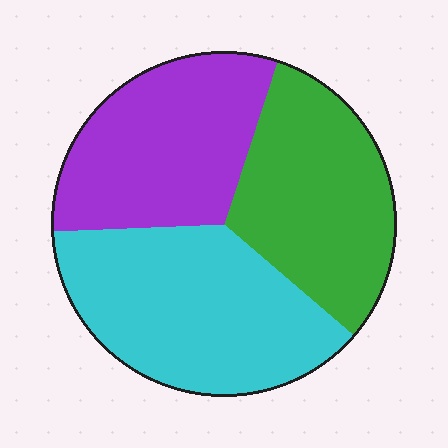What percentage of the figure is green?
Green covers around 30% of the figure.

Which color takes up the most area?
Cyan, at roughly 40%.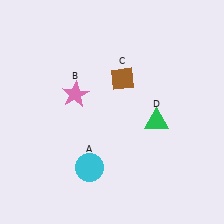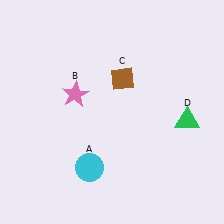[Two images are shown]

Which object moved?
The green triangle (D) moved right.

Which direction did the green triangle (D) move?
The green triangle (D) moved right.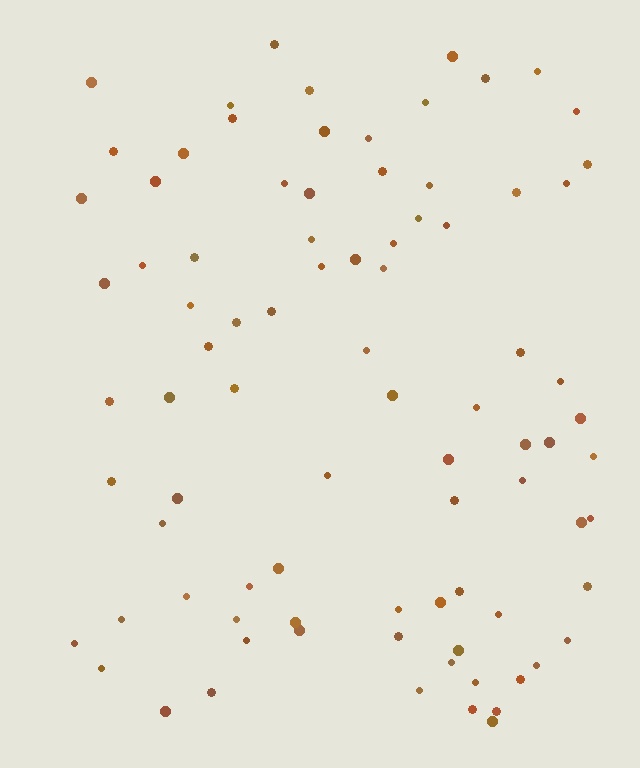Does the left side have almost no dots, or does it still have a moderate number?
Still a moderate number, just noticeably fewer than the right.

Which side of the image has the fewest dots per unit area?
The left.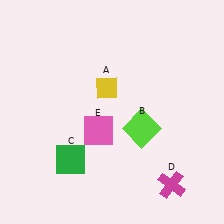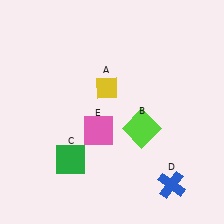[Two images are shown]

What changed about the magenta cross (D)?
In Image 1, D is magenta. In Image 2, it changed to blue.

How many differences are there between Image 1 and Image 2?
There is 1 difference between the two images.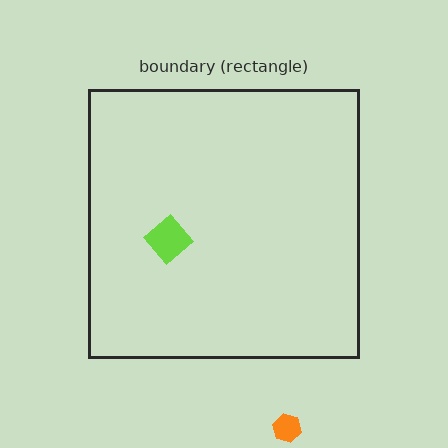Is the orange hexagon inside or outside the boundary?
Outside.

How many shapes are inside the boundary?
1 inside, 1 outside.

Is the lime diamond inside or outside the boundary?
Inside.